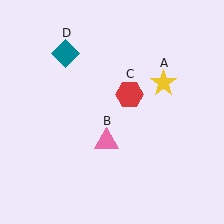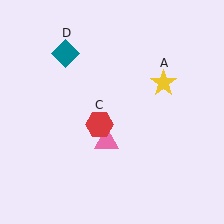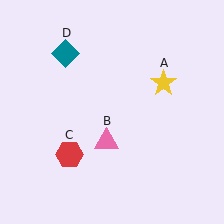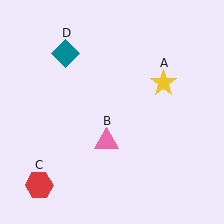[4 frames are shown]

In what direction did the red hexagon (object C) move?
The red hexagon (object C) moved down and to the left.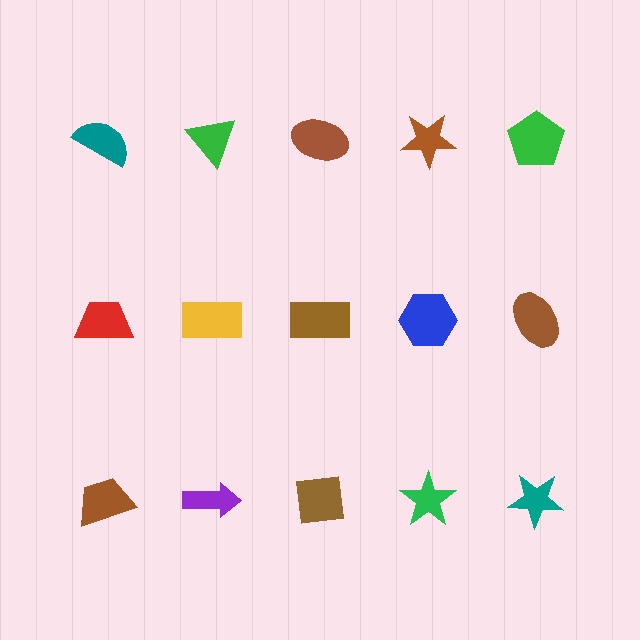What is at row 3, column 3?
A brown square.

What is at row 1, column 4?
A brown star.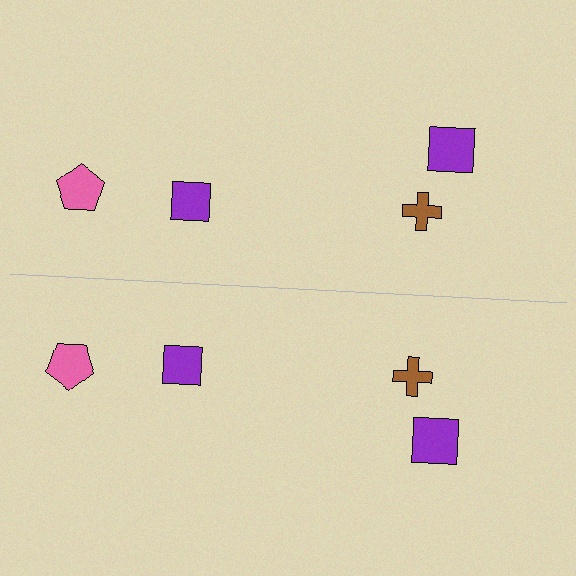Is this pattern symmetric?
Yes, this pattern has bilateral (reflection) symmetry.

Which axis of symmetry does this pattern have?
The pattern has a horizontal axis of symmetry running through the center of the image.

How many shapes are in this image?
There are 8 shapes in this image.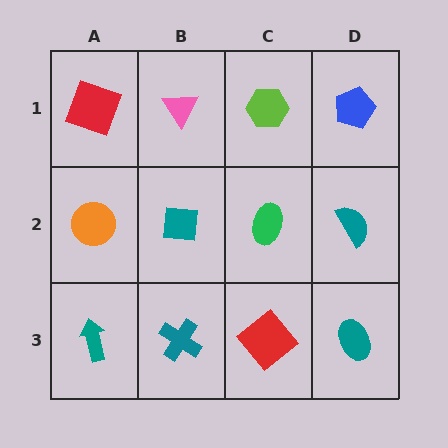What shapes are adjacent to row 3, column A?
An orange circle (row 2, column A), a teal cross (row 3, column B).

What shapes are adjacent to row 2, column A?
A red square (row 1, column A), a teal arrow (row 3, column A), a teal square (row 2, column B).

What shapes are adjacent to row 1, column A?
An orange circle (row 2, column A), a pink triangle (row 1, column B).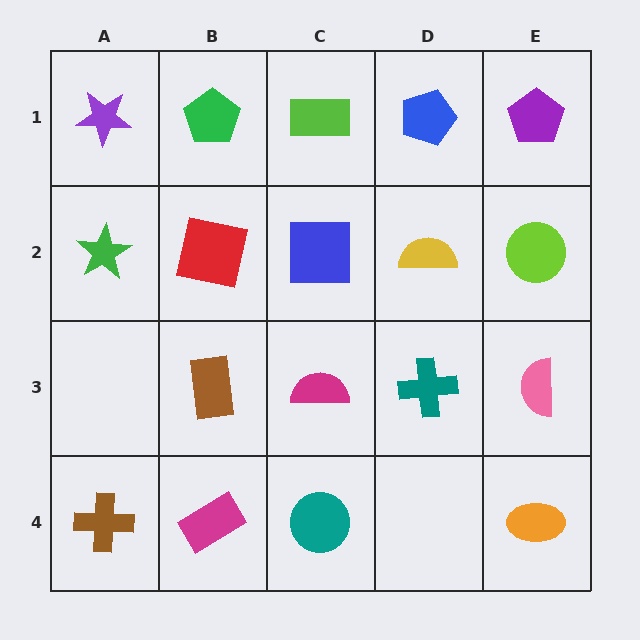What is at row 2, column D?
A yellow semicircle.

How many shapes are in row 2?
5 shapes.